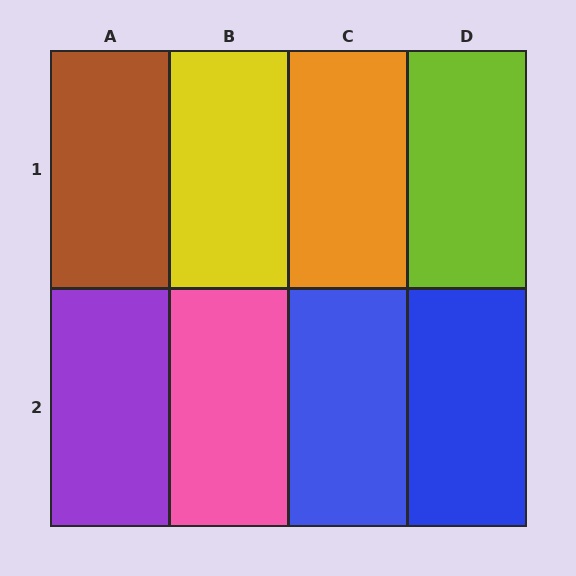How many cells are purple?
1 cell is purple.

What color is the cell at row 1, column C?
Orange.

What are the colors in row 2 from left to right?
Purple, pink, blue, blue.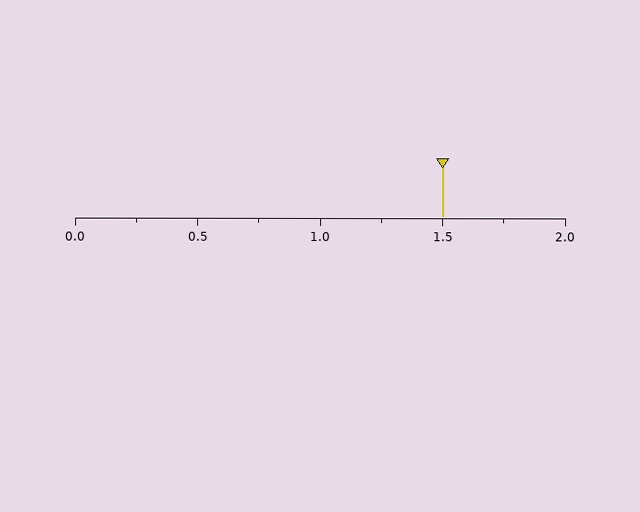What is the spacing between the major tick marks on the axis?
The major ticks are spaced 0.5 apart.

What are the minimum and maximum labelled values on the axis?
The axis runs from 0.0 to 2.0.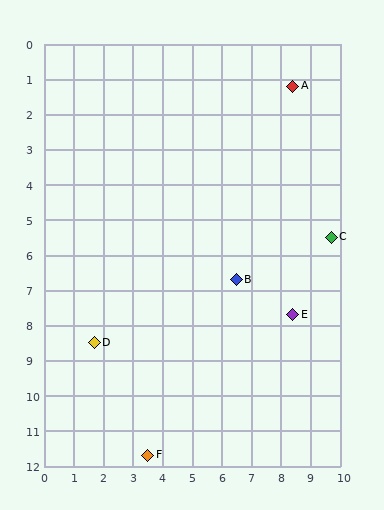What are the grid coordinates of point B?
Point B is at approximately (6.5, 6.7).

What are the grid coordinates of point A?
Point A is at approximately (8.4, 1.2).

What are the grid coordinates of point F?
Point F is at approximately (3.5, 11.7).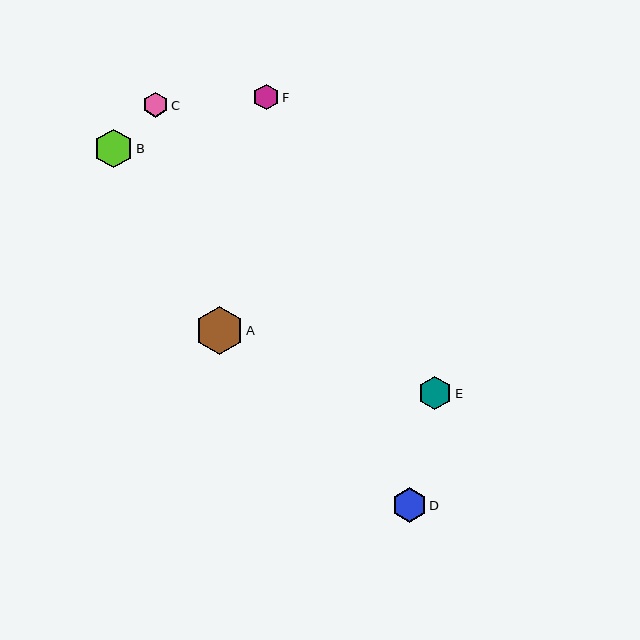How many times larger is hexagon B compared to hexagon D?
Hexagon B is approximately 1.1 times the size of hexagon D.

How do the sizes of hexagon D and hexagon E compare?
Hexagon D and hexagon E are approximately the same size.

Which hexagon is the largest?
Hexagon A is the largest with a size of approximately 48 pixels.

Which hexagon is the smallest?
Hexagon C is the smallest with a size of approximately 25 pixels.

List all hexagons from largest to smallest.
From largest to smallest: A, B, D, E, F, C.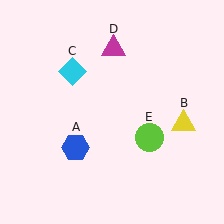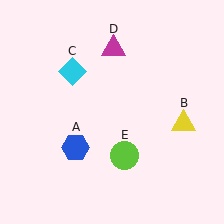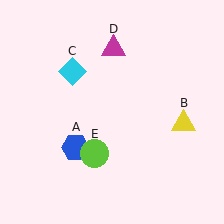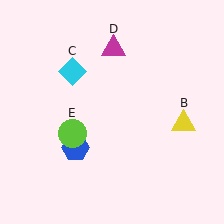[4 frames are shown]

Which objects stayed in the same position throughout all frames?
Blue hexagon (object A) and yellow triangle (object B) and cyan diamond (object C) and magenta triangle (object D) remained stationary.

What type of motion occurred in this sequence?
The lime circle (object E) rotated clockwise around the center of the scene.